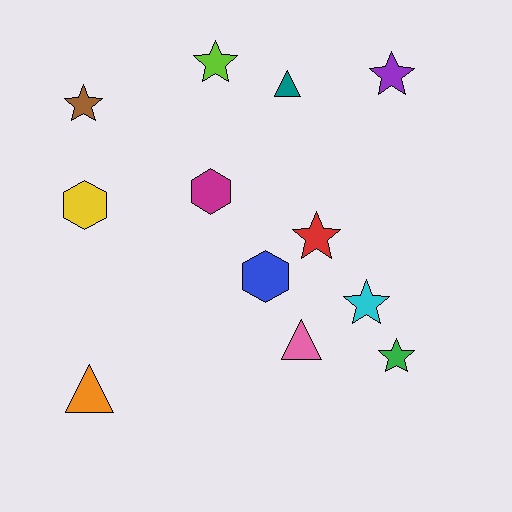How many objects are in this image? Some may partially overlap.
There are 12 objects.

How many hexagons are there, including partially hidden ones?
There are 3 hexagons.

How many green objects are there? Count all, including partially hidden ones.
There is 1 green object.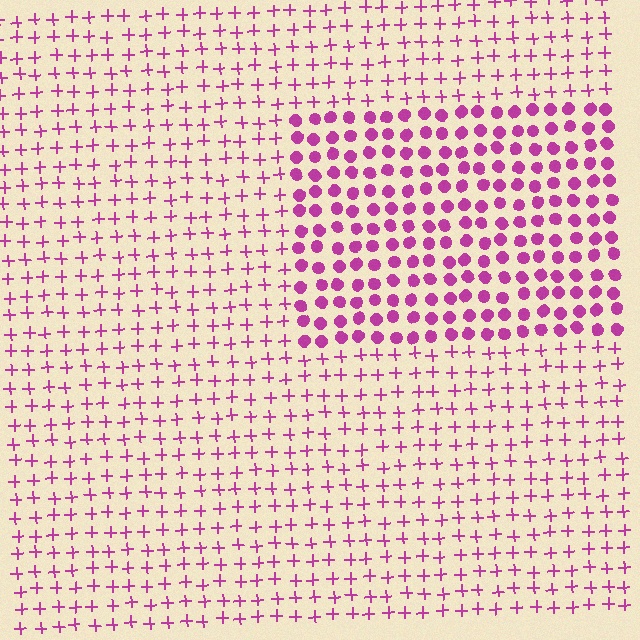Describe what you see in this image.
The image is filled with small magenta elements arranged in a uniform grid. A rectangle-shaped region contains circles, while the surrounding area contains plus signs. The boundary is defined purely by the change in element shape.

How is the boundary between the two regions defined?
The boundary is defined by a change in element shape: circles inside vs. plus signs outside. All elements share the same color and spacing.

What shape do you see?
I see a rectangle.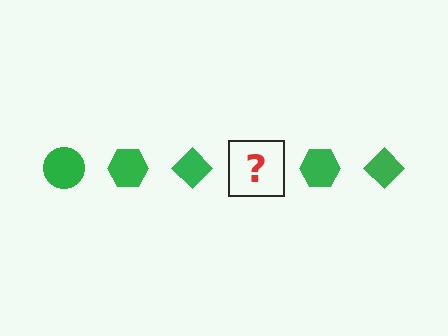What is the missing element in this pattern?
The missing element is a green circle.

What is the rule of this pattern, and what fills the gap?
The rule is that the pattern cycles through circle, hexagon, diamond shapes in green. The gap should be filled with a green circle.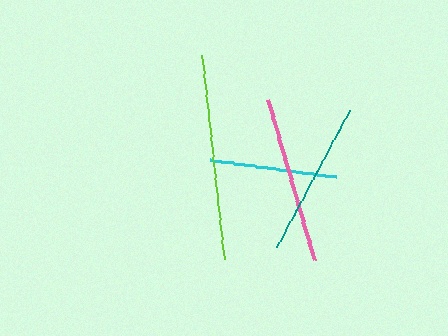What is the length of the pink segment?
The pink segment is approximately 167 pixels long.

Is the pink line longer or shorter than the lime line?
The lime line is longer than the pink line.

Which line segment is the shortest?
The cyan line is the shortest at approximately 126 pixels.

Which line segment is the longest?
The lime line is the longest at approximately 205 pixels.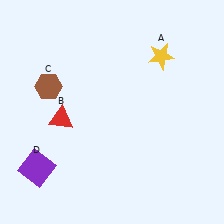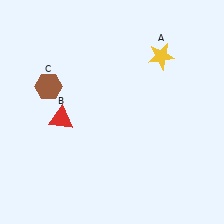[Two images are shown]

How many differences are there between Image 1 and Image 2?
There is 1 difference between the two images.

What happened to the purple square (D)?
The purple square (D) was removed in Image 2. It was in the bottom-left area of Image 1.